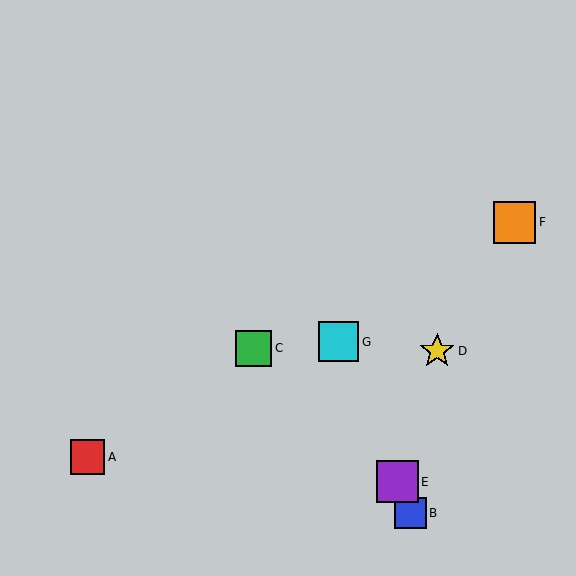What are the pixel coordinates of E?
Object E is at (397, 482).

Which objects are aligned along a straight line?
Objects B, E, G are aligned along a straight line.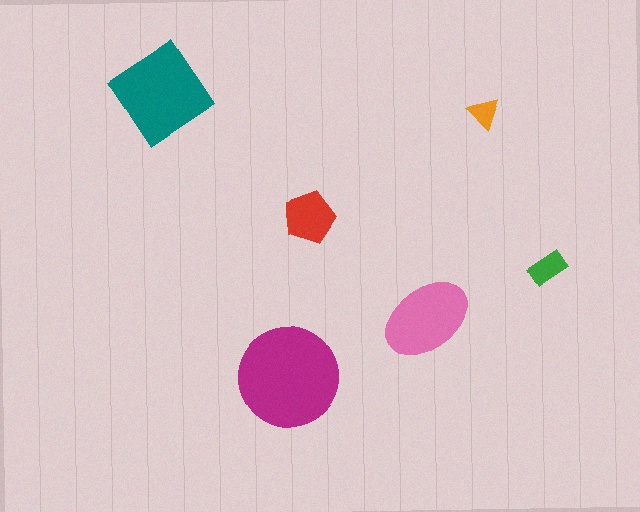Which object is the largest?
The magenta circle.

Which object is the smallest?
The orange triangle.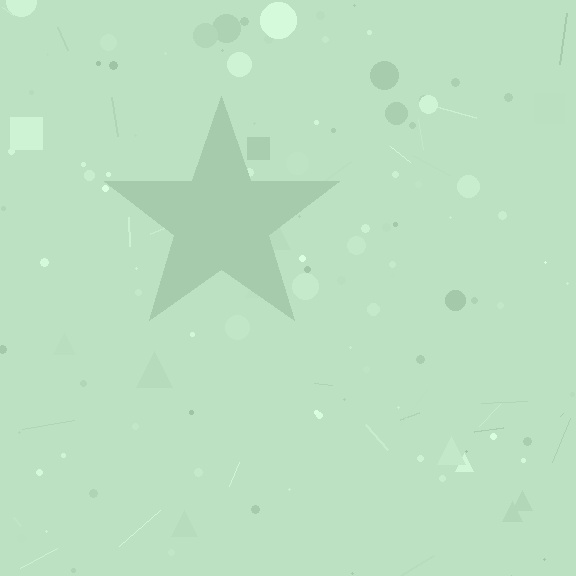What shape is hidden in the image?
A star is hidden in the image.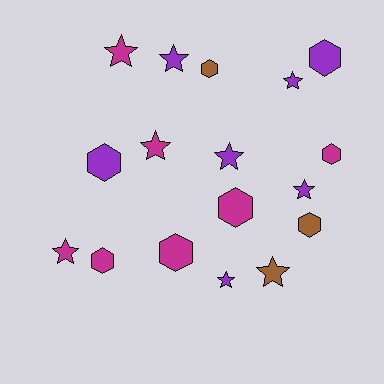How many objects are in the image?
There are 17 objects.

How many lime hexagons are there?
There are no lime hexagons.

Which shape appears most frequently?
Star, with 9 objects.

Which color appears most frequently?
Magenta, with 7 objects.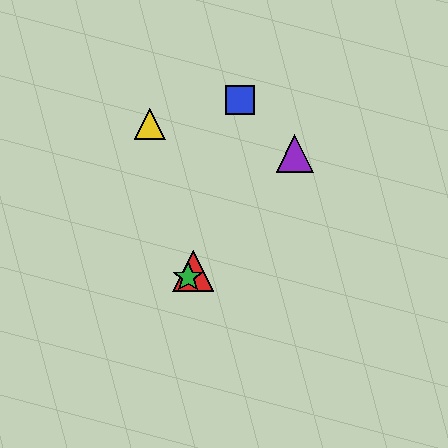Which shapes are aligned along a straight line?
The red triangle, the green star, the purple triangle are aligned along a straight line.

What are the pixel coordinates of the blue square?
The blue square is at (240, 100).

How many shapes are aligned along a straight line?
3 shapes (the red triangle, the green star, the purple triangle) are aligned along a straight line.